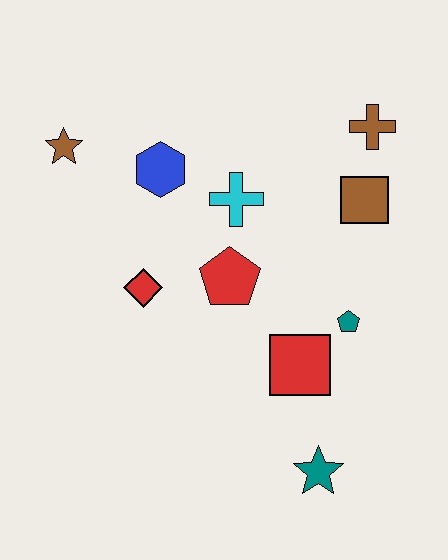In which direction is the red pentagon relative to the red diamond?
The red pentagon is to the right of the red diamond.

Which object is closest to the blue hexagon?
The cyan cross is closest to the blue hexagon.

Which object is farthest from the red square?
The brown star is farthest from the red square.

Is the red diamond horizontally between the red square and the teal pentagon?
No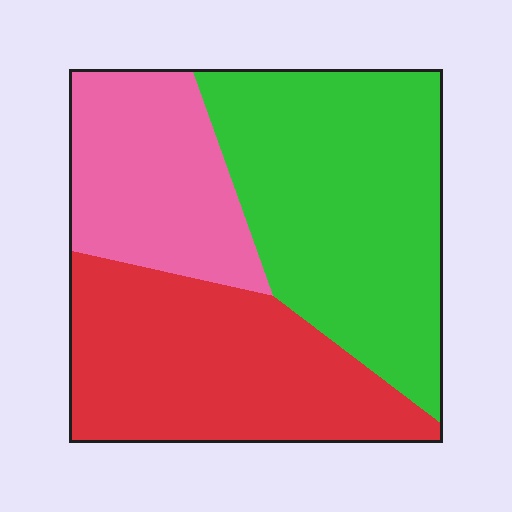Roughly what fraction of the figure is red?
Red covers 35% of the figure.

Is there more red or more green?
Green.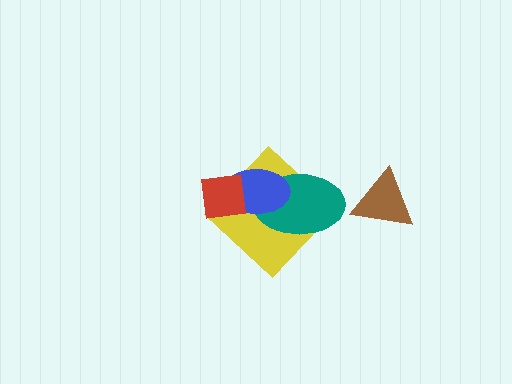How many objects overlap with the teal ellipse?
2 objects overlap with the teal ellipse.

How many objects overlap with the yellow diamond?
3 objects overlap with the yellow diamond.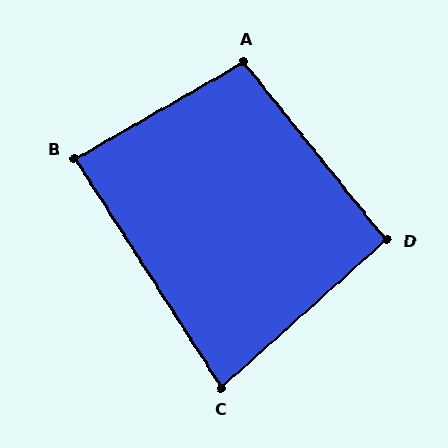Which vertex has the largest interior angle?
A, at approximately 99 degrees.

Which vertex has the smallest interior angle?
C, at approximately 81 degrees.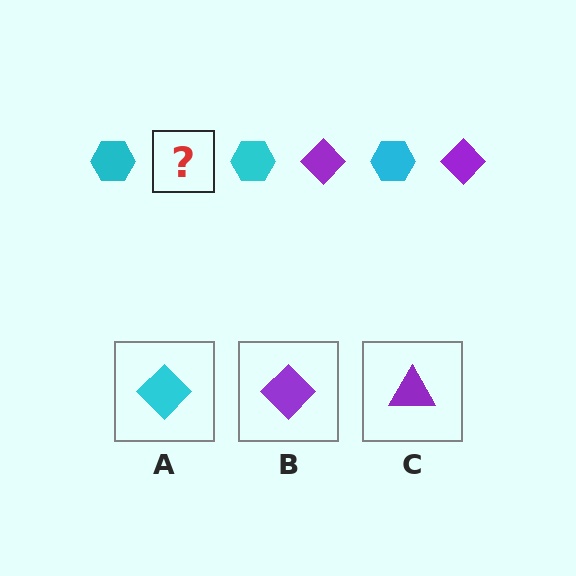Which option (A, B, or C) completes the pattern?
B.